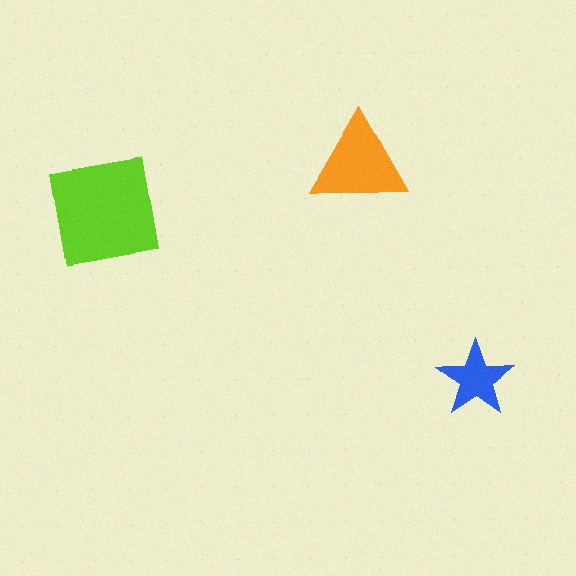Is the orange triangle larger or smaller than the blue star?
Larger.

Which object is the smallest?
The blue star.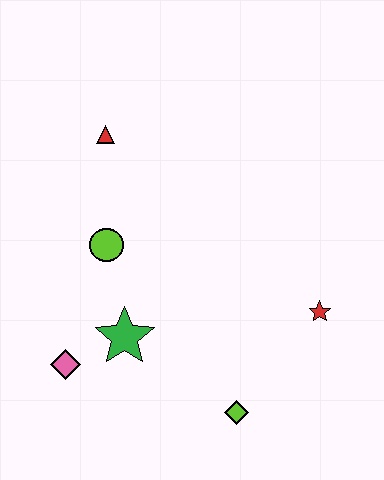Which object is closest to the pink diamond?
The green star is closest to the pink diamond.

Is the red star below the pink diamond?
No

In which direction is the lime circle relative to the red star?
The lime circle is to the left of the red star.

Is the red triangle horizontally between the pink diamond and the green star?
Yes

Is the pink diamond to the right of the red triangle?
No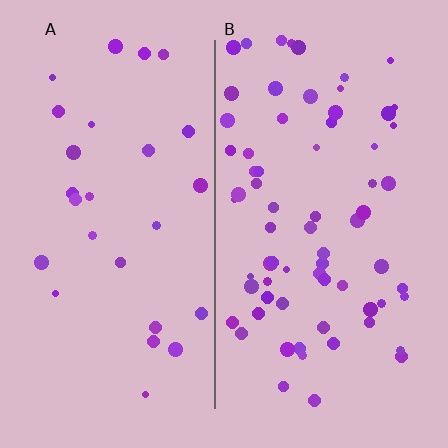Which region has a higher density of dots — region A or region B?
B (the right).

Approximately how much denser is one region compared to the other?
Approximately 2.6× — region B over region A.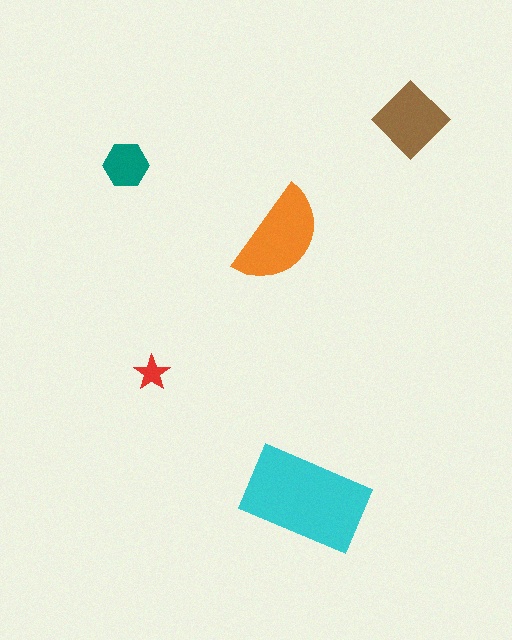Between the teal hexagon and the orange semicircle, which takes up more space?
The orange semicircle.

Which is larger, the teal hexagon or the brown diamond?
The brown diamond.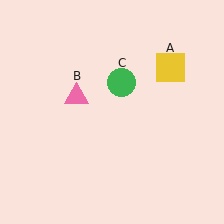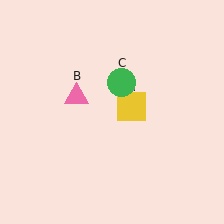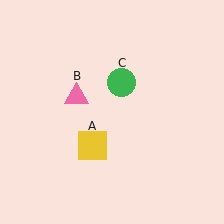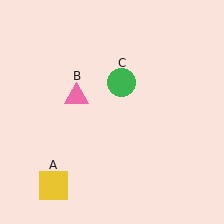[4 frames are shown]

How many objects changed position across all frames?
1 object changed position: yellow square (object A).